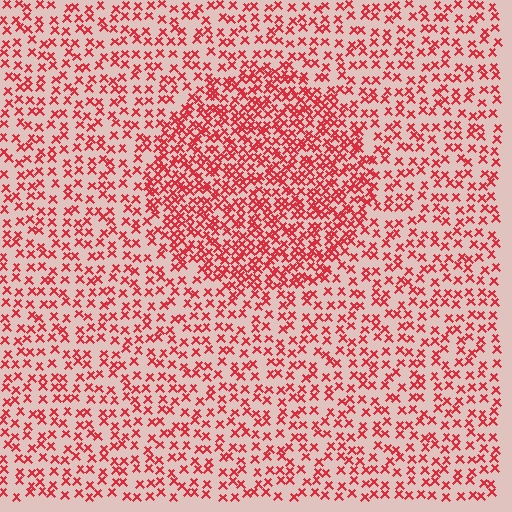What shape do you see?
I see a circle.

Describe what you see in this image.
The image contains small red elements arranged at two different densities. A circle-shaped region is visible where the elements are more densely packed than the surrounding area.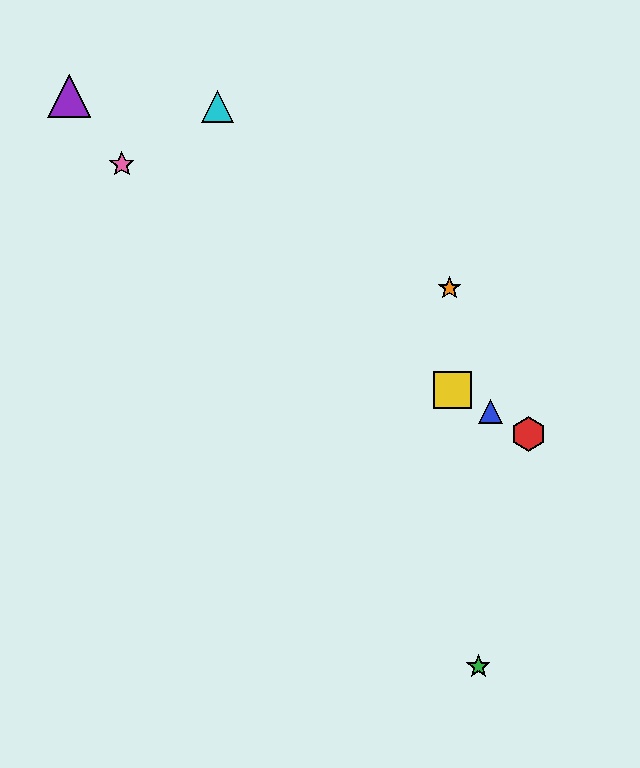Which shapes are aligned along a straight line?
The red hexagon, the blue triangle, the yellow square are aligned along a straight line.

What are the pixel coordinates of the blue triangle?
The blue triangle is at (491, 412).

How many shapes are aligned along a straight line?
3 shapes (the red hexagon, the blue triangle, the yellow square) are aligned along a straight line.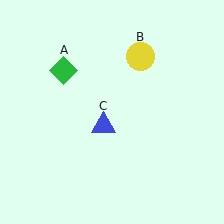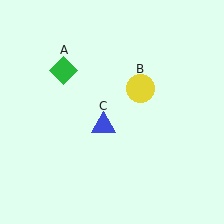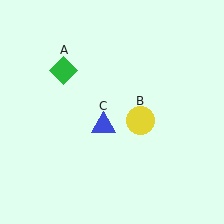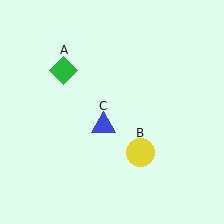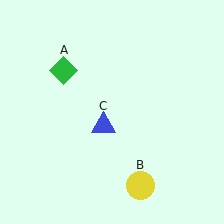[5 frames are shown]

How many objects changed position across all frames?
1 object changed position: yellow circle (object B).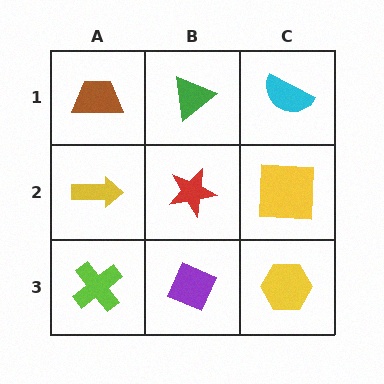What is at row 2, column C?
A yellow square.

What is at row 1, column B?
A green triangle.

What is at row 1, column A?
A brown trapezoid.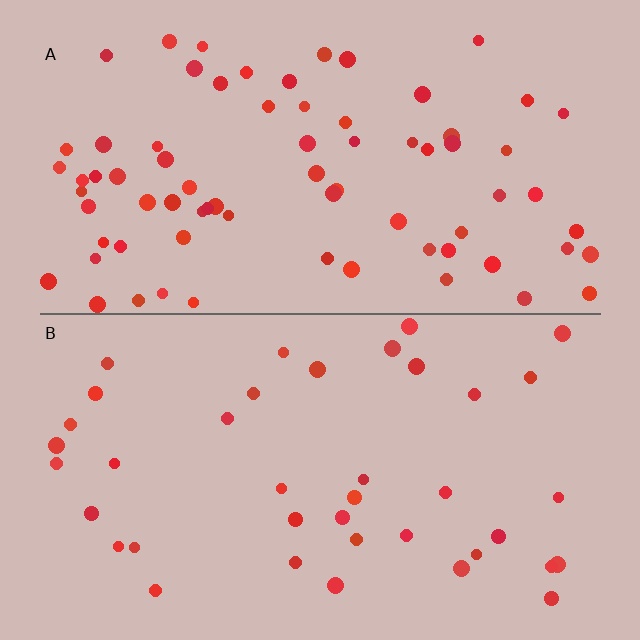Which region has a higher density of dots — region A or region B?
A (the top).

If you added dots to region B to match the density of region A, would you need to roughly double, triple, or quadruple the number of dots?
Approximately double.